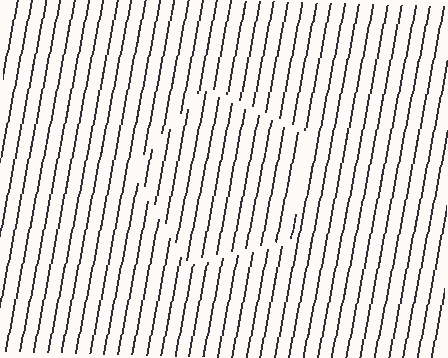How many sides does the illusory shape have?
5 sides — the line-ends trace a pentagon.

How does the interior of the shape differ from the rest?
The interior of the shape contains the same grating, shifted by half a period — the contour is defined by the phase discontinuity where line-ends from the inner and outer gratings abut.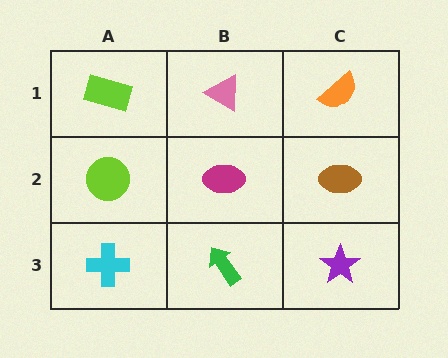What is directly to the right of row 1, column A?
A pink triangle.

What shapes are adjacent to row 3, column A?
A lime circle (row 2, column A), a green arrow (row 3, column B).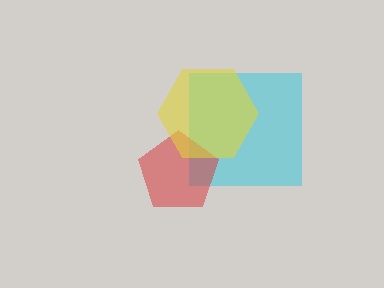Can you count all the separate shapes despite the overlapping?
Yes, there are 3 separate shapes.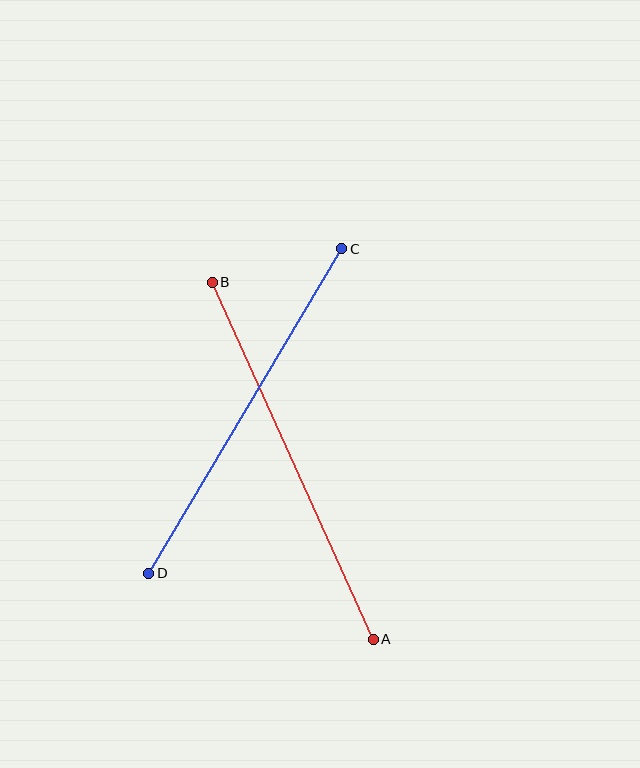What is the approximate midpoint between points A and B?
The midpoint is at approximately (293, 461) pixels.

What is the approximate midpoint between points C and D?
The midpoint is at approximately (245, 411) pixels.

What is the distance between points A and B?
The distance is approximately 392 pixels.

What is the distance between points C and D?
The distance is approximately 378 pixels.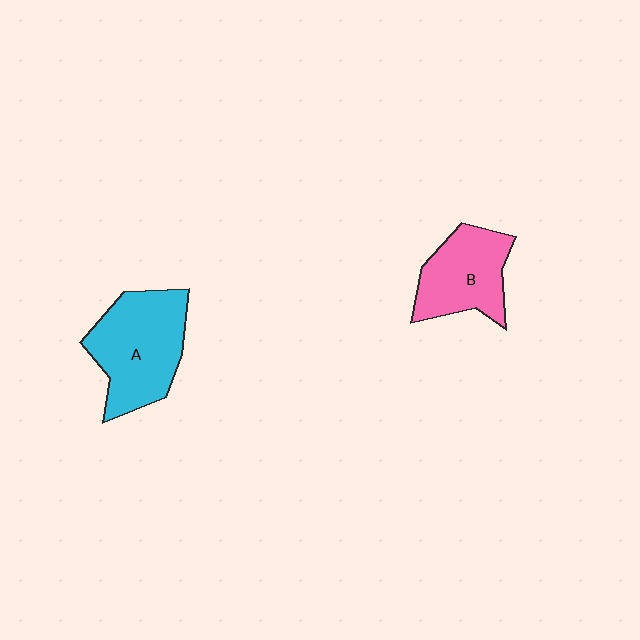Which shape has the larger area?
Shape A (cyan).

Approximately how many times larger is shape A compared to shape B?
Approximately 1.3 times.